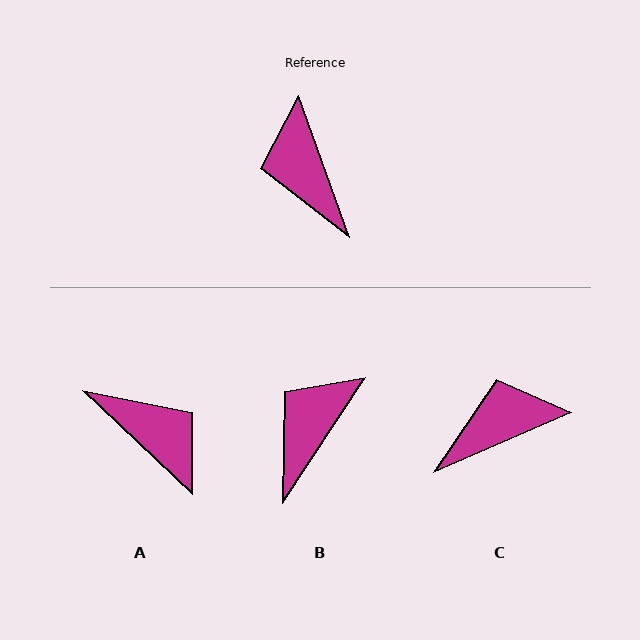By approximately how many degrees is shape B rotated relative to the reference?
Approximately 53 degrees clockwise.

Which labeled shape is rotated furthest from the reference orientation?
A, about 153 degrees away.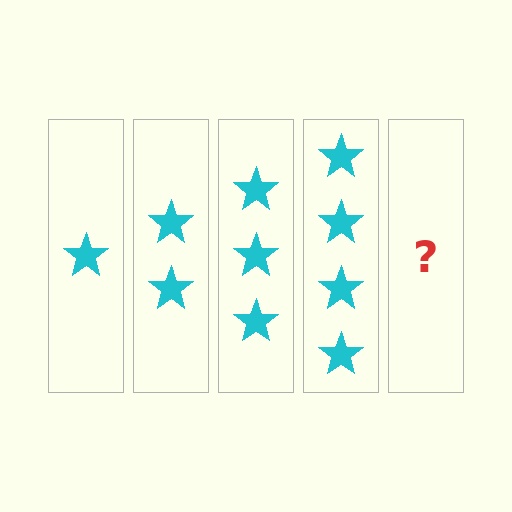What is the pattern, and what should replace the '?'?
The pattern is that each step adds one more star. The '?' should be 5 stars.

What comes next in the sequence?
The next element should be 5 stars.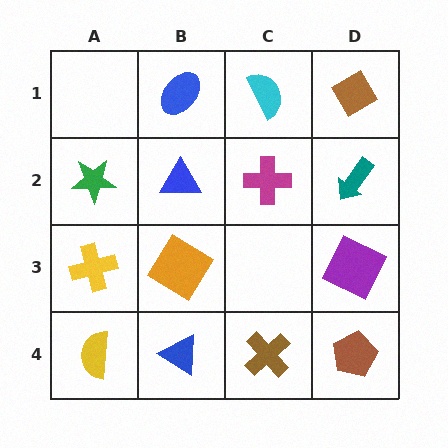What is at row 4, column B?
A blue triangle.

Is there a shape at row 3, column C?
No, that cell is empty.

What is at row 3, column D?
A purple square.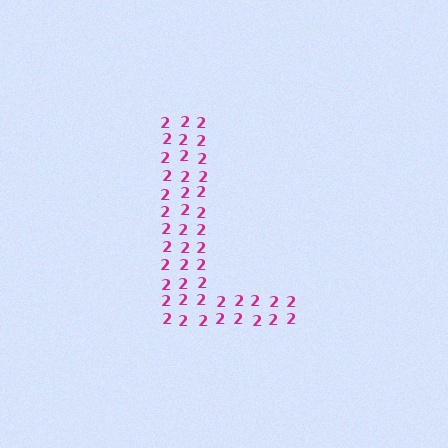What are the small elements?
The small elements are digit 2's.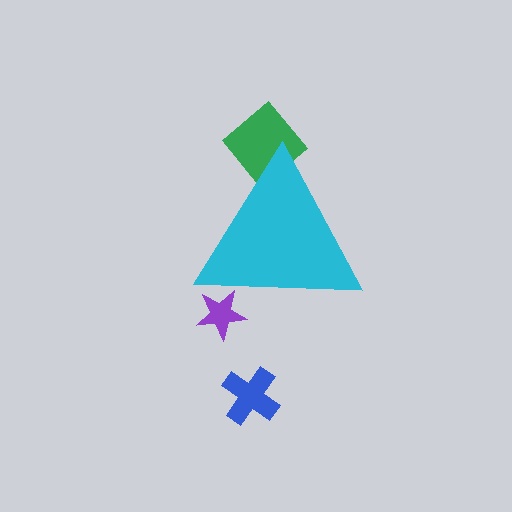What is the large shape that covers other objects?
A cyan triangle.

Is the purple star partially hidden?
Yes, the purple star is partially hidden behind the cyan triangle.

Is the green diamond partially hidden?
Yes, the green diamond is partially hidden behind the cyan triangle.